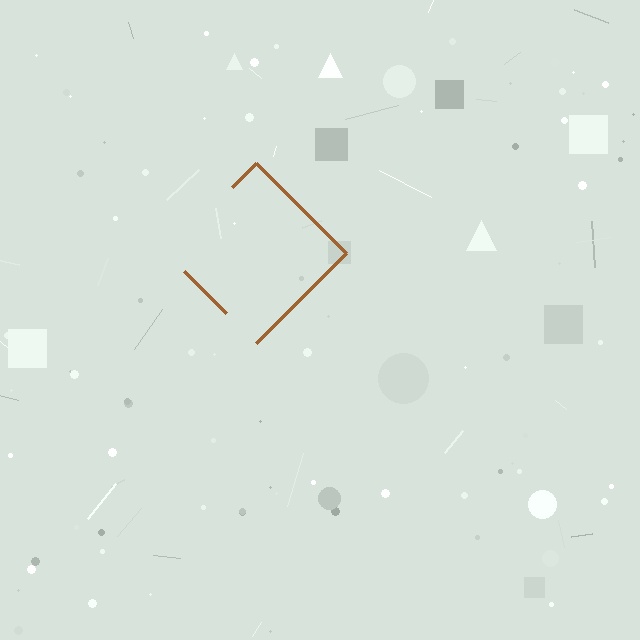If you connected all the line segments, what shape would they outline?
They would outline a diamond.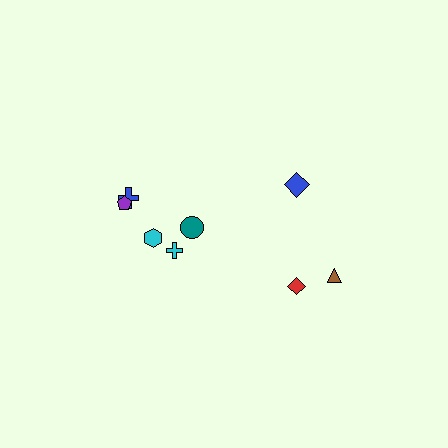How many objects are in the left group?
There are 5 objects.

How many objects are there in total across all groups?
There are 8 objects.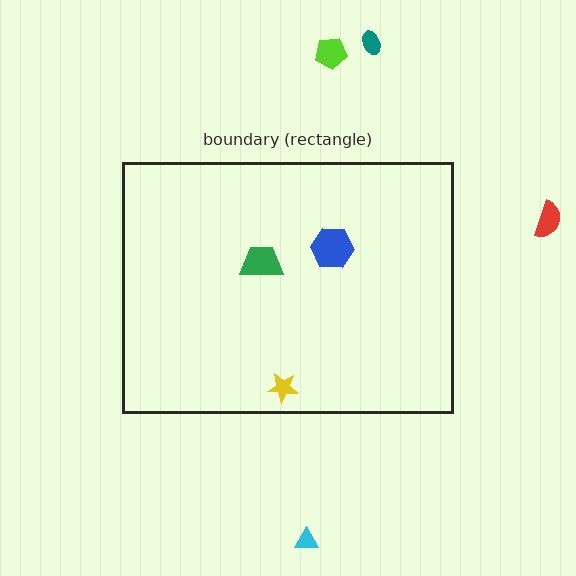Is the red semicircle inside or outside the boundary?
Outside.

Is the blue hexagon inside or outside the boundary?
Inside.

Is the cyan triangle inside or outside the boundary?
Outside.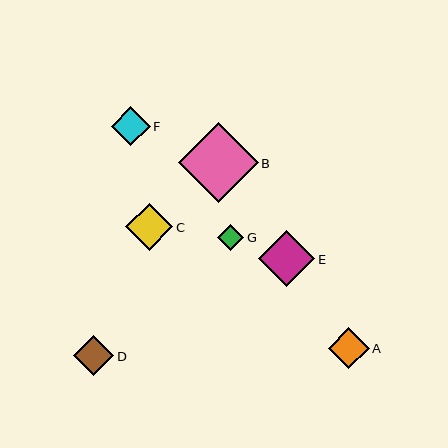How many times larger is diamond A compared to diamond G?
Diamond A is approximately 1.6 times the size of diamond G.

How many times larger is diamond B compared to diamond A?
Diamond B is approximately 1.9 times the size of diamond A.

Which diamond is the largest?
Diamond B is the largest with a size of approximately 79 pixels.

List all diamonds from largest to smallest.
From largest to smallest: B, E, C, A, D, F, G.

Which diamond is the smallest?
Diamond G is the smallest with a size of approximately 26 pixels.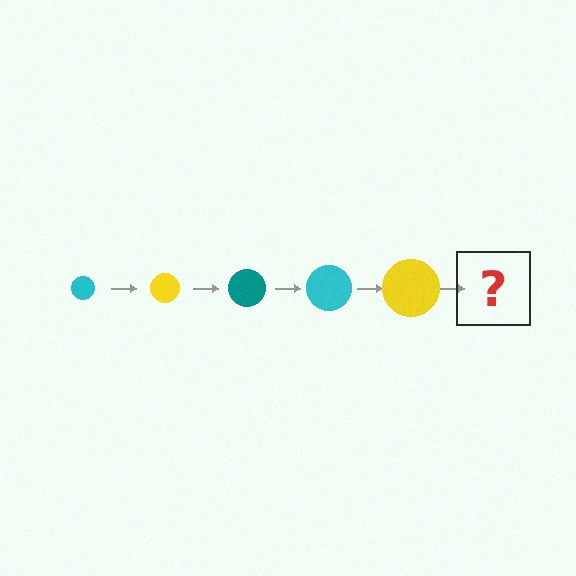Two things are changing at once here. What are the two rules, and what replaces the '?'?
The two rules are that the circle grows larger each step and the color cycles through cyan, yellow, and teal. The '?' should be a teal circle, larger than the previous one.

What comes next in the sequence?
The next element should be a teal circle, larger than the previous one.